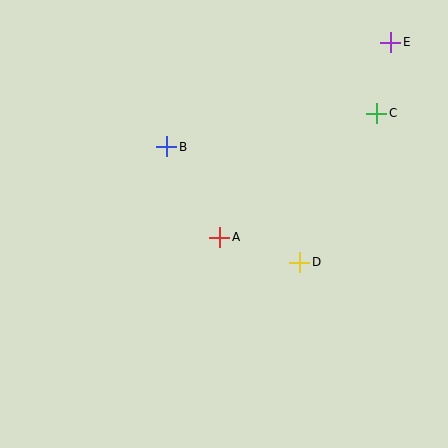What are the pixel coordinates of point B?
Point B is at (167, 147).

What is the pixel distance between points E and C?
The distance between E and C is 73 pixels.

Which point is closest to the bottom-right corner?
Point D is closest to the bottom-right corner.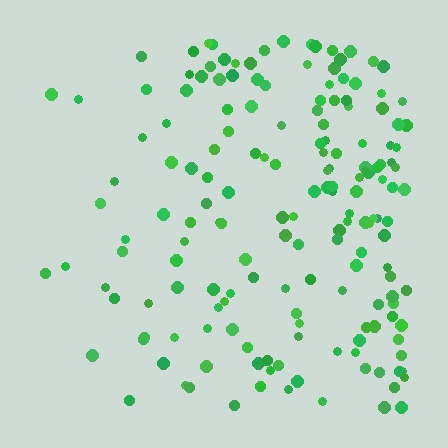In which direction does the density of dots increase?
From left to right, with the right side densest.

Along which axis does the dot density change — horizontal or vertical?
Horizontal.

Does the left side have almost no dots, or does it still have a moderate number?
Still a moderate number, just noticeably fewer than the right.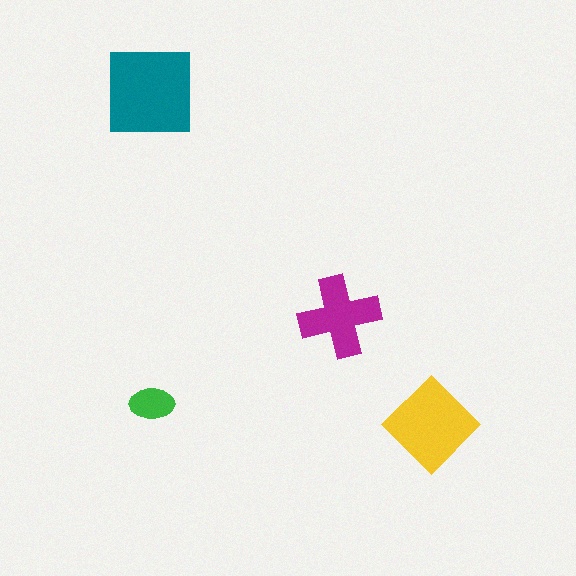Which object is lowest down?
The yellow diamond is bottommost.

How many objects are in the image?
There are 4 objects in the image.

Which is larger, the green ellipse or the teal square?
The teal square.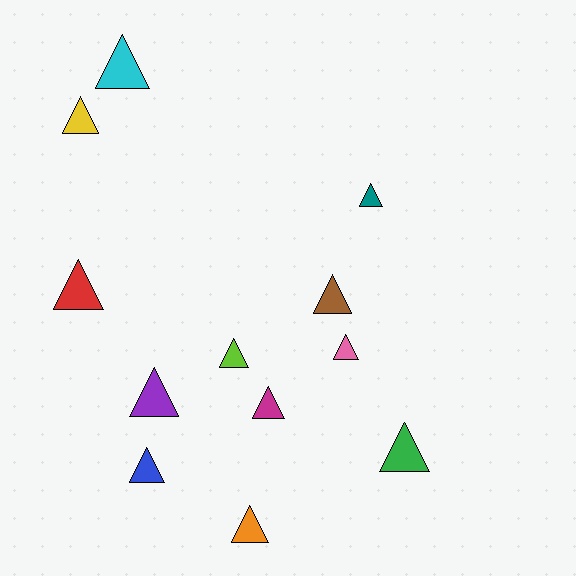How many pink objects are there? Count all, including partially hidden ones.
There is 1 pink object.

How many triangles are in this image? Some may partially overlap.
There are 12 triangles.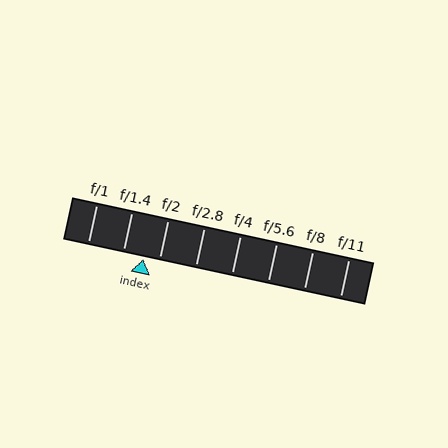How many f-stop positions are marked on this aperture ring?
There are 8 f-stop positions marked.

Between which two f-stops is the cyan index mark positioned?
The index mark is between f/1.4 and f/2.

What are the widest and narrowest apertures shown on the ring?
The widest aperture shown is f/1 and the narrowest is f/11.